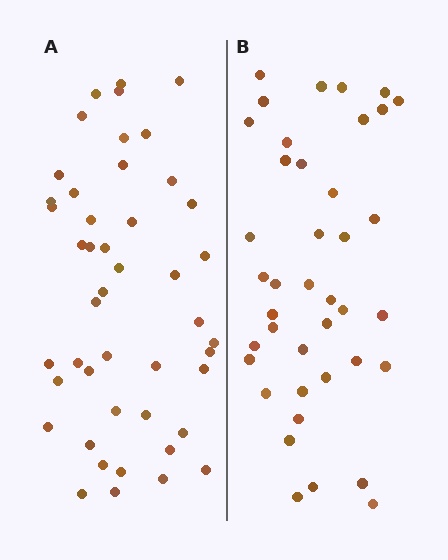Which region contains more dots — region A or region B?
Region A (the left region) has more dots.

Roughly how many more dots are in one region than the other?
Region A has about 6 more dots than region B.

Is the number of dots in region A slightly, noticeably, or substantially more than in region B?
Region A has only slightly more — the two regions are fairly close. The ratio is roughly 1.1 to 1.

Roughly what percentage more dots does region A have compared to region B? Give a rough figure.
About 15% more.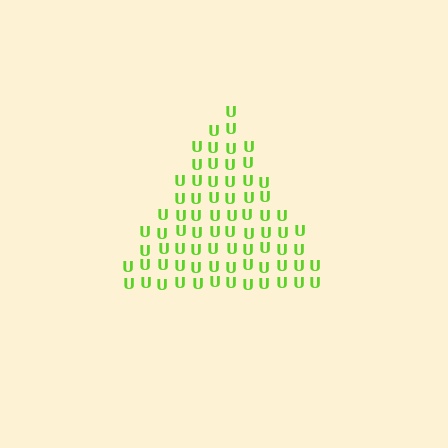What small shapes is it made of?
It is made of small letter U's.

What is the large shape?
The large shape is a triangle.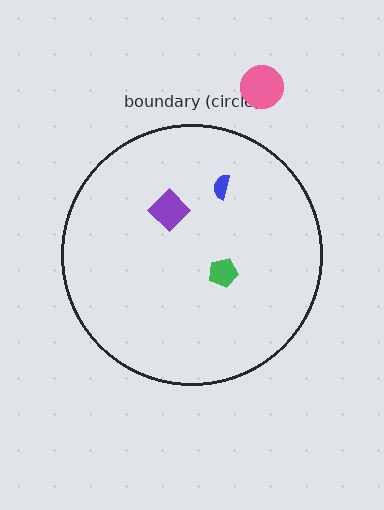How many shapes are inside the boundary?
3 inside, 1 outside.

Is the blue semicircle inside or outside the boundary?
Inside.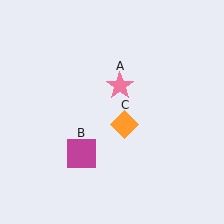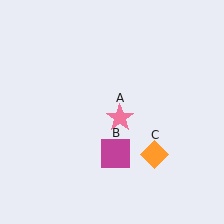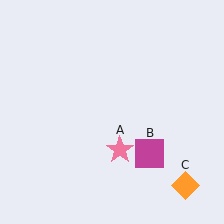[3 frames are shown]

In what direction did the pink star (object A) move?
The pink star (object A) moved down.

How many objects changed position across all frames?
3 objects changed position: pink star (object A), magenta square (object B), orange diamond (object C).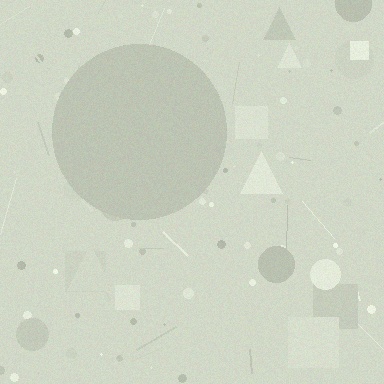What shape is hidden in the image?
A circle is hidden in the image.